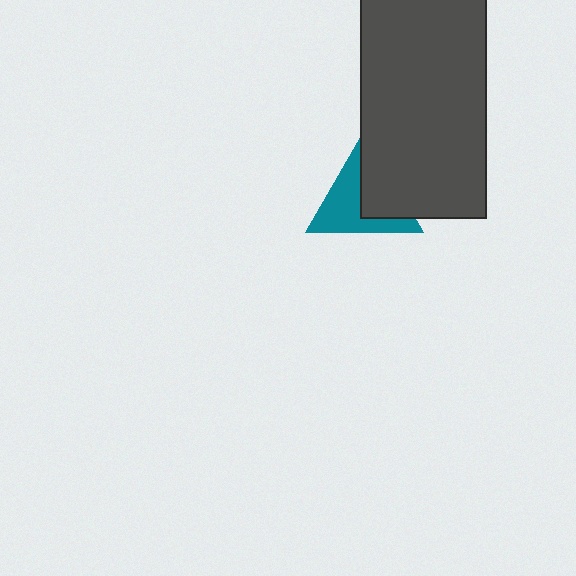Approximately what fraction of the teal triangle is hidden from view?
Roughly 44% of the teal triangle is hidden behind the dark gray rectangle.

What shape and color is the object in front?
The object in front is a dark gray rectangle.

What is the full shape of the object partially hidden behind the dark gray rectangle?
The partially hidden object is a teal triangle.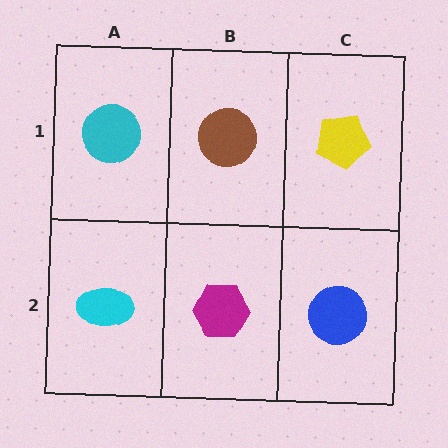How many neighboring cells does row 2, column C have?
2.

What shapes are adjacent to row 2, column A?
A cyan circle (row 1, column A), a magenta hexagon (row 2, column B).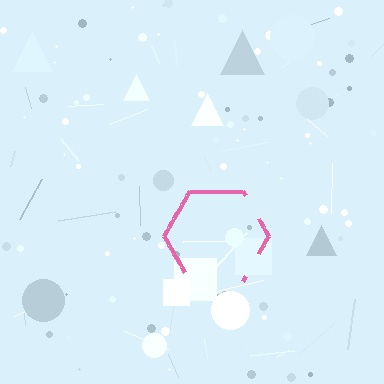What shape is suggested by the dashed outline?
The dashed outline suggests a hexagon.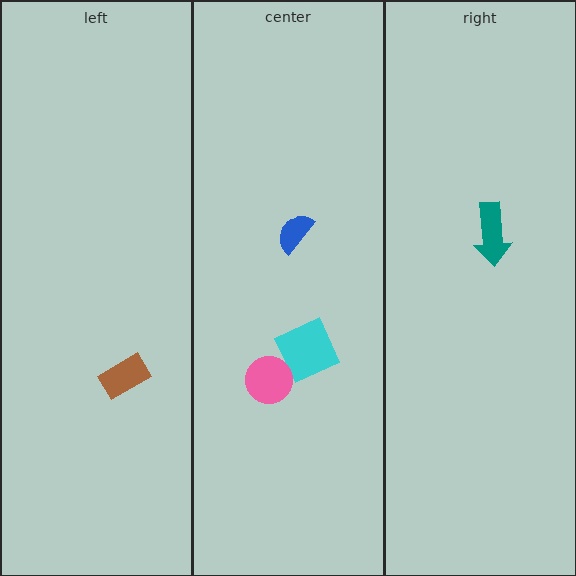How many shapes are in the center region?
3.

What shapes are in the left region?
The brown rectangle.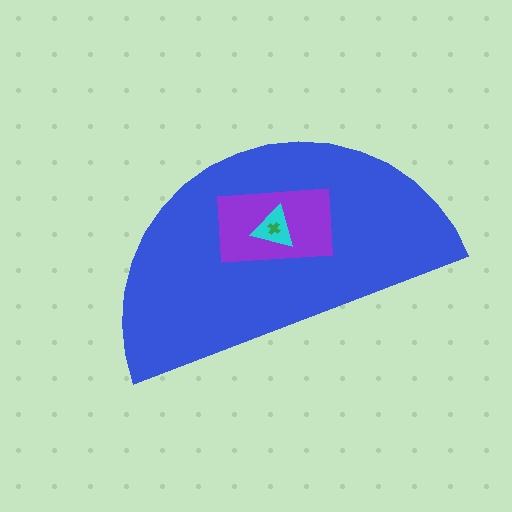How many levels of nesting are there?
4.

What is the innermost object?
The green cross.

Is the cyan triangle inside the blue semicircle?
Yes.